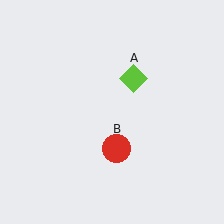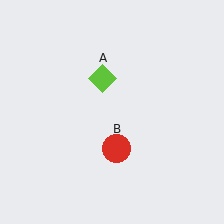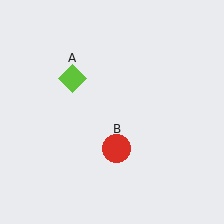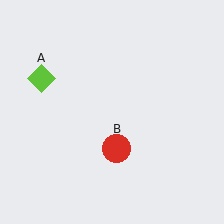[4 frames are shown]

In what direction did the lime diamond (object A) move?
The lime diamond (object A) moved left.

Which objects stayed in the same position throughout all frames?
Red circle (object B) remained stationary.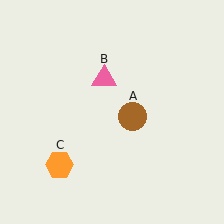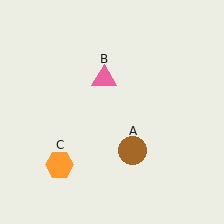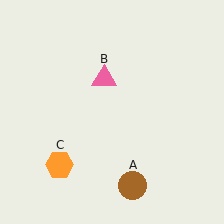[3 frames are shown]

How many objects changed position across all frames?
1 object changed position: brown circle (object A).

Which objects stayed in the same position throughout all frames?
Pink triangle (object B) and orange hexagon (object C) remained stationary.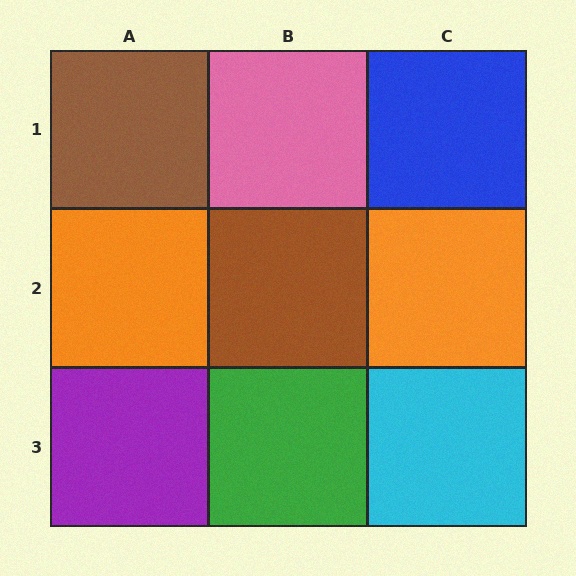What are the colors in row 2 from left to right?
Orange, brown, orange.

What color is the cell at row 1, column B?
Pink.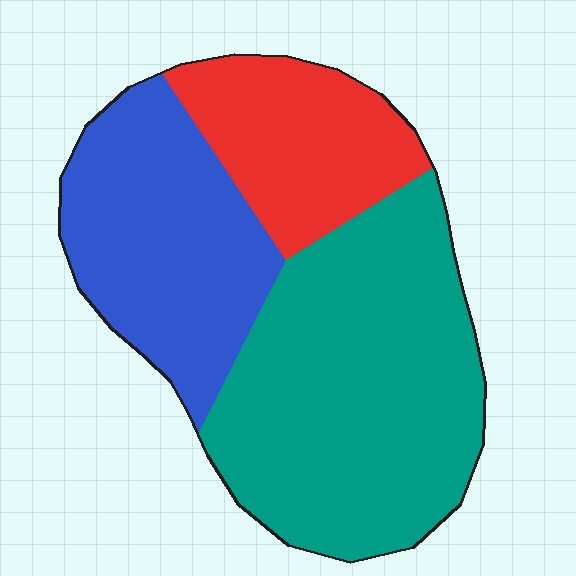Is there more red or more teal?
Teal.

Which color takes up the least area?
Red, at roughly 20%.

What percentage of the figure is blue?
Blue covers roughly 30% of the figure.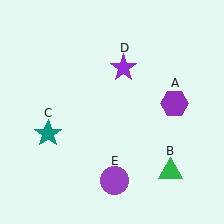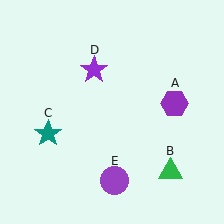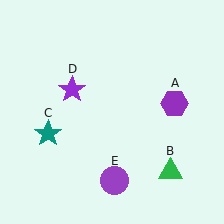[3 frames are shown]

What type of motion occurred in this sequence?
The purple star (object D) rotated counterclockwise around the center of the scene.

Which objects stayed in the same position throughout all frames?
Purple hexagon (object A) and green triangle (object B) and teal star (object C) and purple circle (object E) remained stationary.